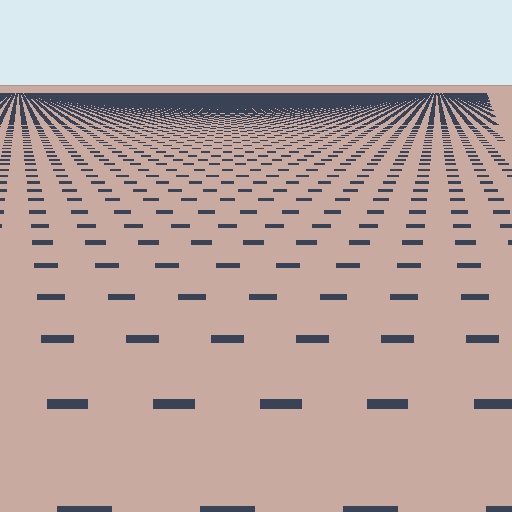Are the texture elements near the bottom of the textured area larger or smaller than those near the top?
Larger. Near the bottom, elements are closer to the viewer and appear at a bigger on-screen size.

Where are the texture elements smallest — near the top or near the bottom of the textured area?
Near the top.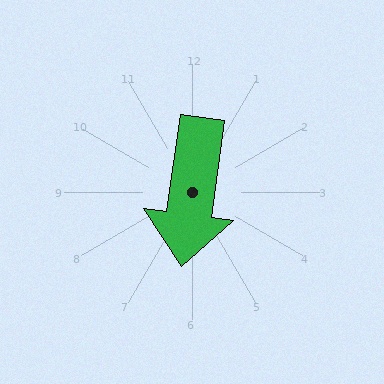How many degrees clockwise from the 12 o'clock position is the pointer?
Approximately 188 degrees.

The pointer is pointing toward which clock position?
Roughly 6 o'clock.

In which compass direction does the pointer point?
South.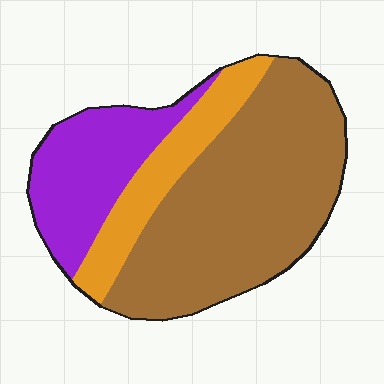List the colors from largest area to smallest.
From largest to smallest: brown, purple, orange.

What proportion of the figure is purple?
Purple takes up about one quarter (1/4) of the figure.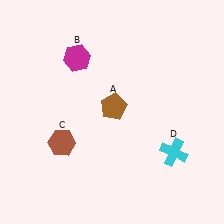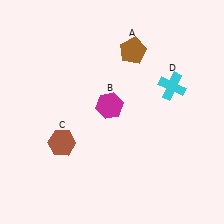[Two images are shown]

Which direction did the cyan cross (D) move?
The cyan cross (D) moved up.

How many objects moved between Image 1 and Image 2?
3 objects moved between the two images.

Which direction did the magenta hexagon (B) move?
The magenta hexagon (B) moved down.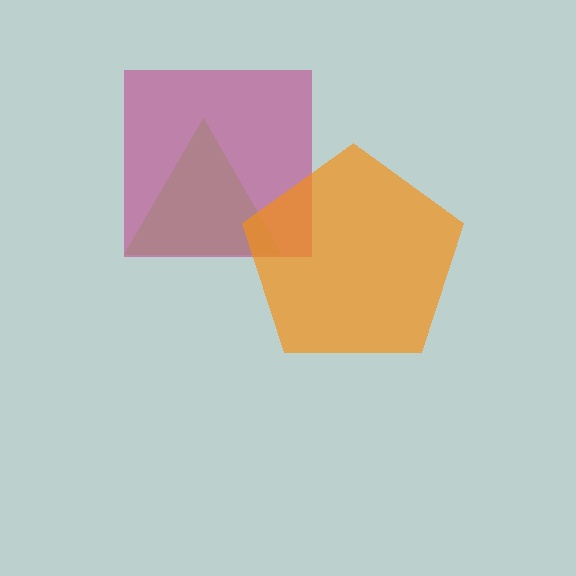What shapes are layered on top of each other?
The layered shapes are: a lime triangle, a magenta square, an orange pentagon.